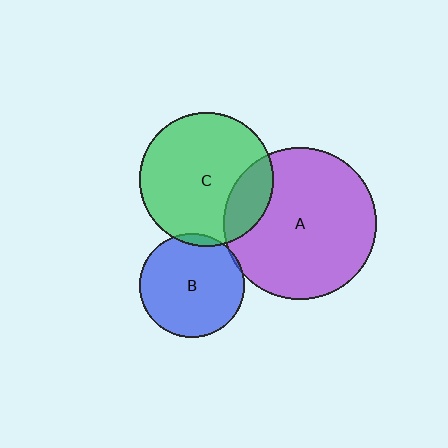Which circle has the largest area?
Circle A (purple).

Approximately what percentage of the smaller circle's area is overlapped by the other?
Approximately 5%.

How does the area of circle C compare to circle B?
Approximately 1.6 times.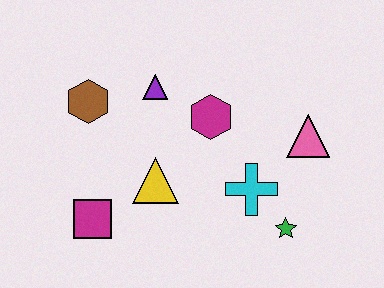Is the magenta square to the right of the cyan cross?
No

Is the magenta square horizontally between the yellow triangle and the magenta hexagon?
No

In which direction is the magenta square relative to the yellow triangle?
The magenta square is to the left of the yellow triangle.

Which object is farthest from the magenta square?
The pink triangle is farthest from the magenta square.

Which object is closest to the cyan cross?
The green star is closest to the cyan cross.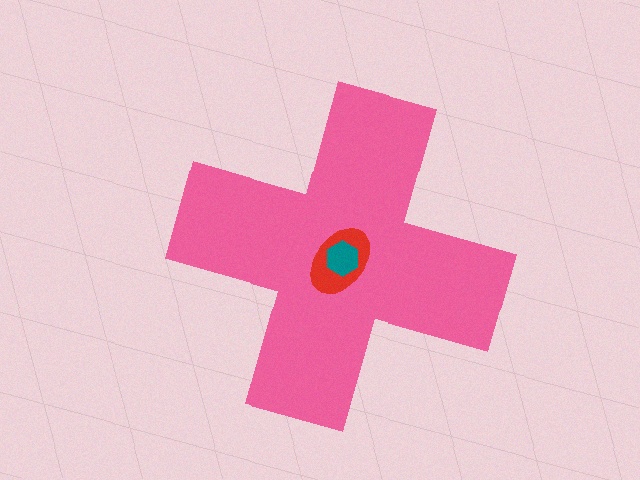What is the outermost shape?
The pink cross.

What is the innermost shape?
The teal hexagon.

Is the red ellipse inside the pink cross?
Yes.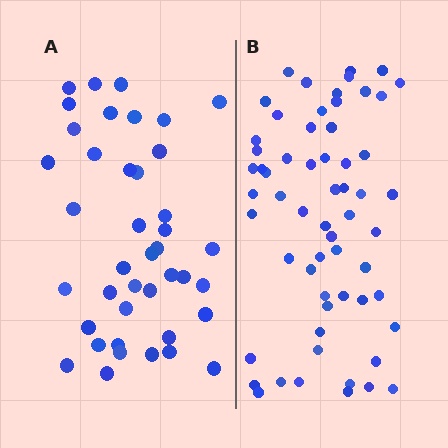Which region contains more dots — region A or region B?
Region B (the right region) has more dots.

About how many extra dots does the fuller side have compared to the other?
Region B has approximately 20 more dots than region A.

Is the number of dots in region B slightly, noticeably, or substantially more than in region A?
Region B has substantially more. The ratio is roughly 1.5 to 1.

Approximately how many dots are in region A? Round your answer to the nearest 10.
About 40 dots. (The exact count is 41, which rounds to 40.)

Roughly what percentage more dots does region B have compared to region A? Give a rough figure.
About 45% more.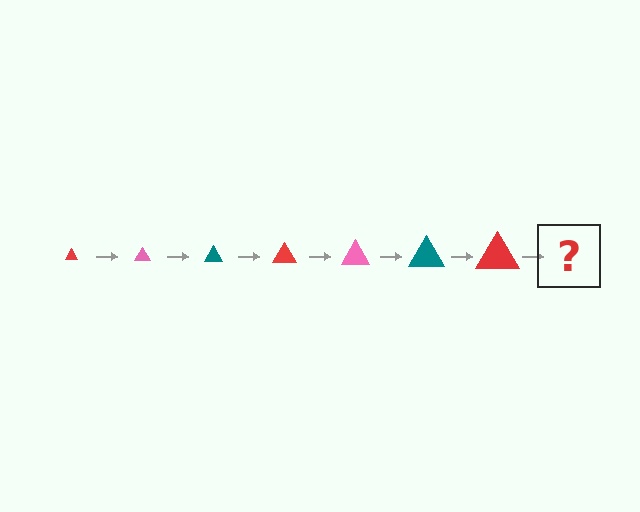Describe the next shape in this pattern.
It should be a pink triangle, larger than the previous one.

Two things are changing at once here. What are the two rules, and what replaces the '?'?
The two rules are that the triangle grows larger each step and the color cycles through red, pink, and teal. The '?' should be a pink triangle, larger than the previous one.